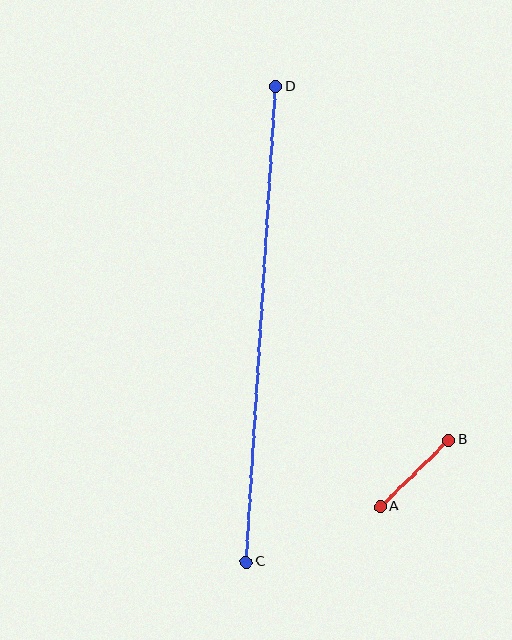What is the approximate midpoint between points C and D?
The midpoint is at approximately (261, 324) pixels.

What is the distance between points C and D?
The distance is approximately 477 pixels.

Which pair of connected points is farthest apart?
Points C and D are farthest apart.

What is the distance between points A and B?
The distance is approximately 95 pixels.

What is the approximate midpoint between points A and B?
The midpoint is at approximately (415, 473) pixels.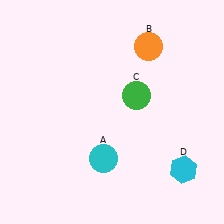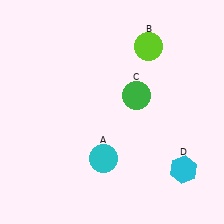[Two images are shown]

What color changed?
The circle (B) changed from orange in Image 1 to lime in Image 2.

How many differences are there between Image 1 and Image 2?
There is 1 difference between the two images.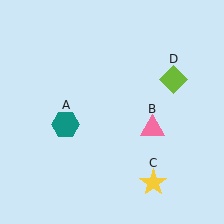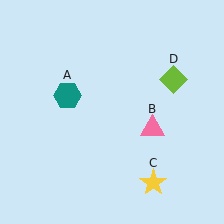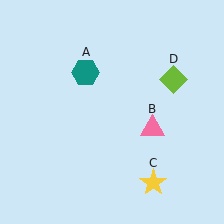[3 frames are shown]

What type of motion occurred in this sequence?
The teal hexagon (object A) rotated clockwise around the center of the scene.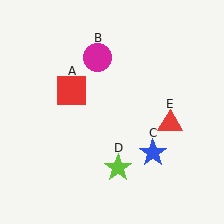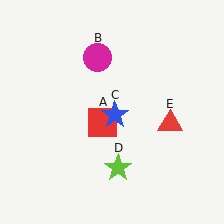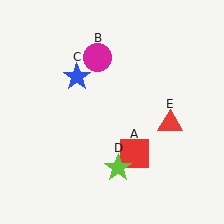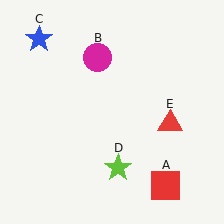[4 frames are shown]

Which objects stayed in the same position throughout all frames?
Magenta circle (object B) and lime star (object D) and red triangle (object E) remained stationary.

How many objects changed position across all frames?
2 objects changed position: red square (object A), blue star (object C).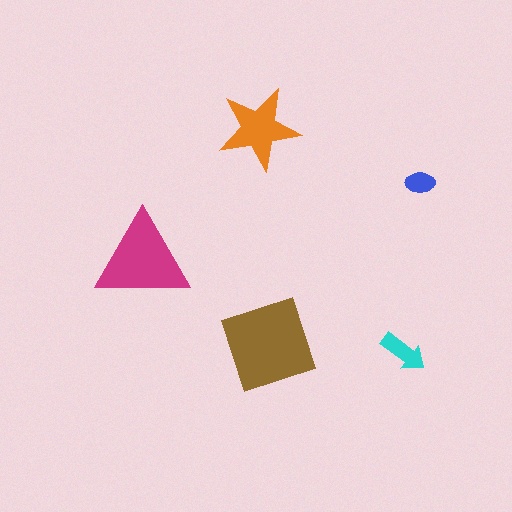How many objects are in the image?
There are 5 objects in the image.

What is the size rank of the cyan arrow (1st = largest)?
4th.